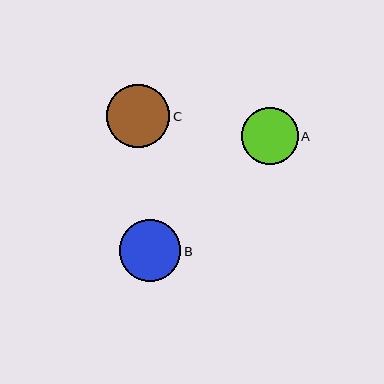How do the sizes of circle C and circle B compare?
Circle C and circle B are approximately the same size.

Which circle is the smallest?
Circle A is the smallest with a size of approximately 57 pixels.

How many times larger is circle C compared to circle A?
Circle C is approximately 1.1 times the size of circle A.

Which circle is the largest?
Circle C is the largest with a size of approximately 63 pixels.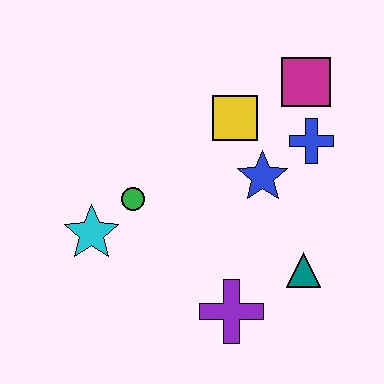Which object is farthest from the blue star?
The cyan star is farthest from the blue star.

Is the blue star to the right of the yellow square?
Yes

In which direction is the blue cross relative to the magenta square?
The blue cross is below the magenta square.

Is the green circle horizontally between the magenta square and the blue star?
No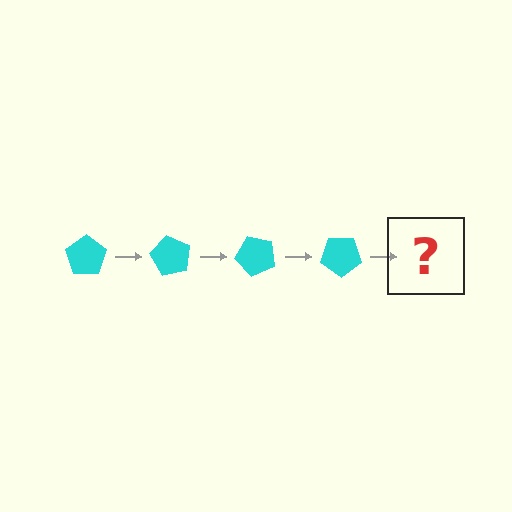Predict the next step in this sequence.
The next step is a cyan pentagon rotated 240 degrees.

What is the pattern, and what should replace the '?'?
The pattern is that the pentagon rotates 60 degrees each step. The '?' should be a cyan pentagon rotated 240 degrees.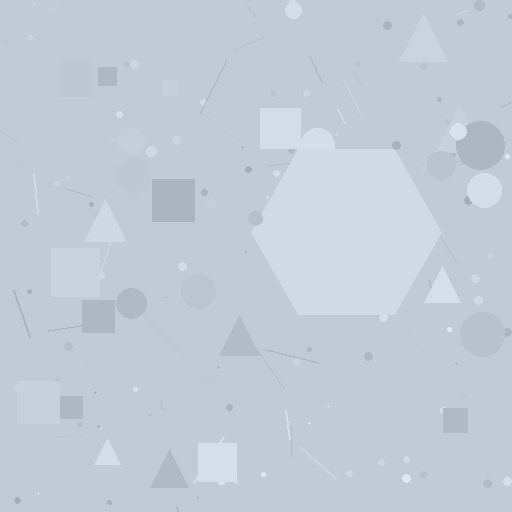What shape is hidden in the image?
A hexagon is hidden in the image.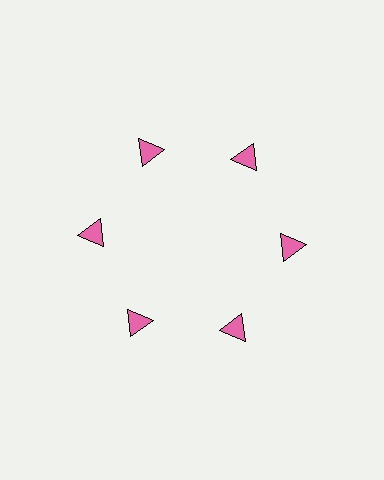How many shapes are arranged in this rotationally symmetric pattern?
There are 6 shapes, arranged in 6 groups of 1.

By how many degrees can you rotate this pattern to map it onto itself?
The pattern maps onto itself every 60 degrees of rotation.